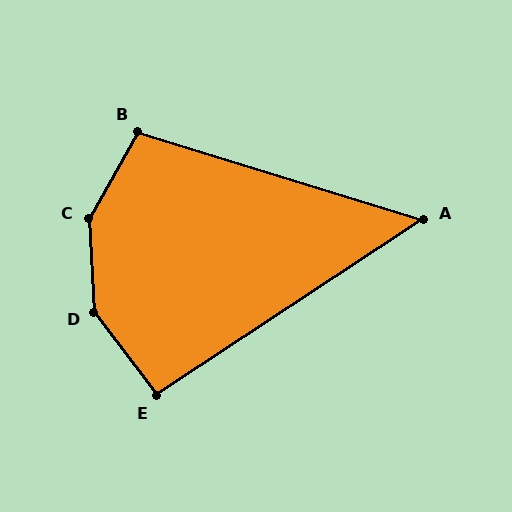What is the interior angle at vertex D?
Approximately 146 degrees (obtuse).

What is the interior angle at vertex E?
Approximately 93 degrees (approximately right).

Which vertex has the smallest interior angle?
A, at approximately 50 degrees.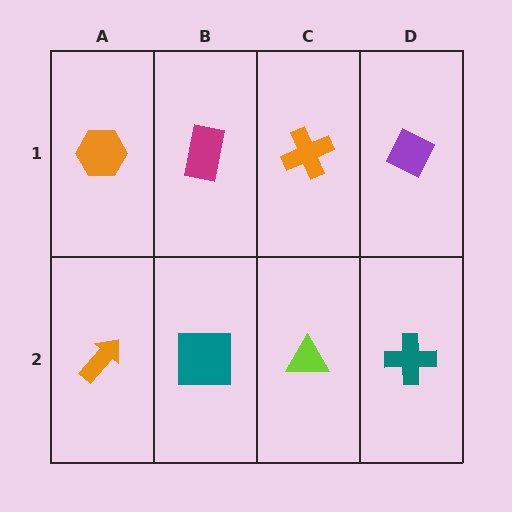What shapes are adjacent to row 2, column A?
An orange hexagon (row 1, column A), a teal square (row 2, column B).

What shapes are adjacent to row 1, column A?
An orange arrow (row 2, column A), a magenta rectangle (row 1, column B).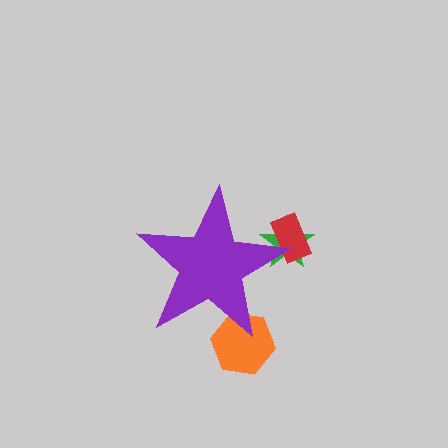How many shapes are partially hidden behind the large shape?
3 shapes are partially hidden.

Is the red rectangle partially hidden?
Yes, the red rectangle is partially hidden behind the purple star.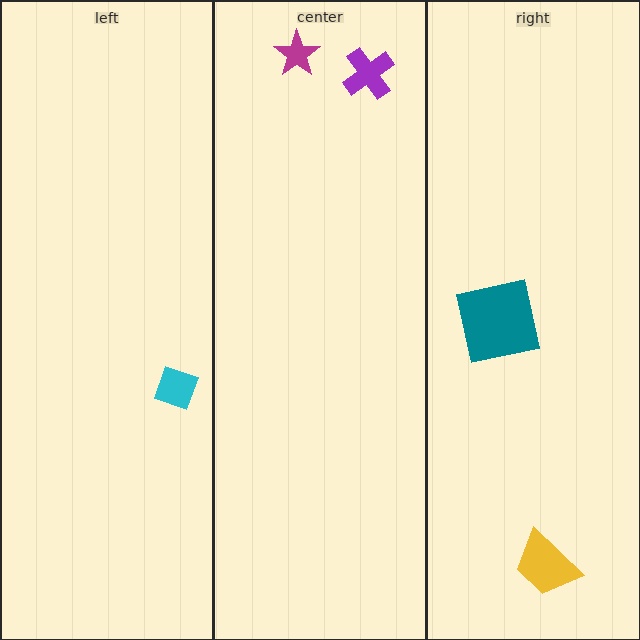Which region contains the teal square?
The right region.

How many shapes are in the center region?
2.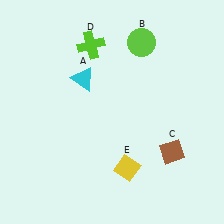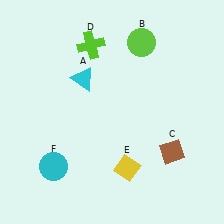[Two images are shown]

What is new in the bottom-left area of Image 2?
A cyan circle (F) was added in the bottom-left area of Image 2.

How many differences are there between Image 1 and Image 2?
There is 1 difference between the two images.